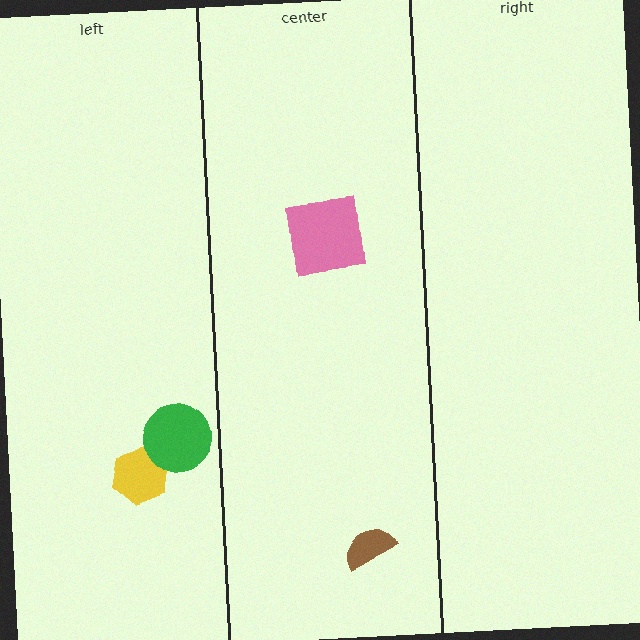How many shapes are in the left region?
2.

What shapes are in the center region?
The pink square, the brown semicircle.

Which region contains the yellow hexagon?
The left region.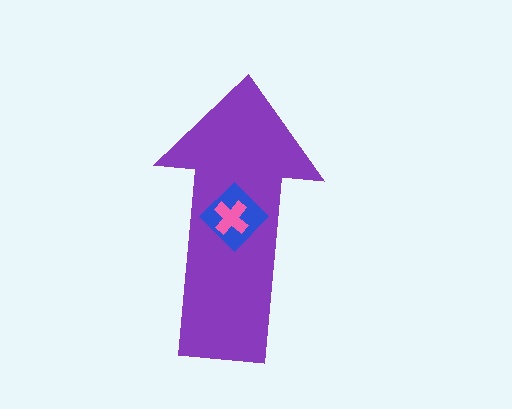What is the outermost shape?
The purple arrow.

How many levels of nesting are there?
3.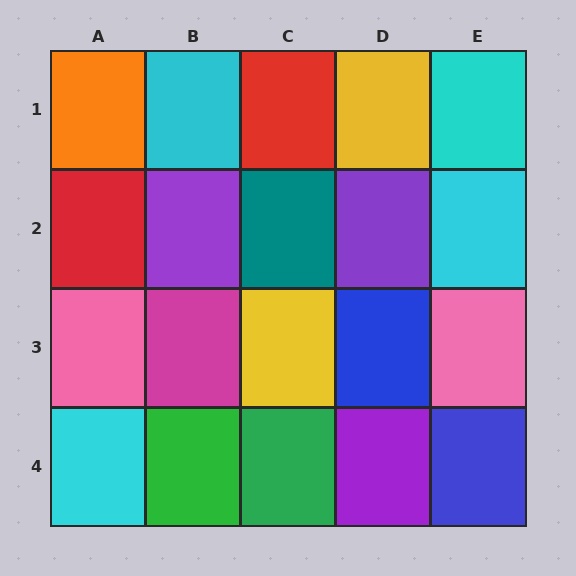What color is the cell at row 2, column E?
Cyan.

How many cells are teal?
1 cell is teal.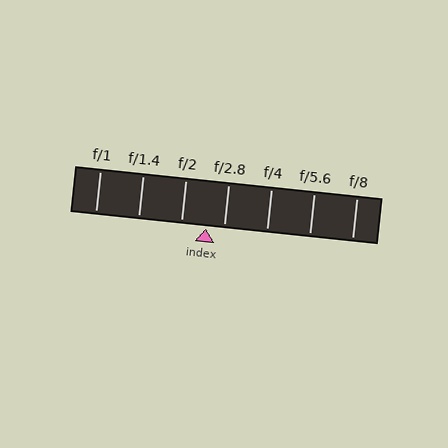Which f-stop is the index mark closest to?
The index mark is closest to f/2.8.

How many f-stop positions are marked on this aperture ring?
There are 7 f-stop positions marked.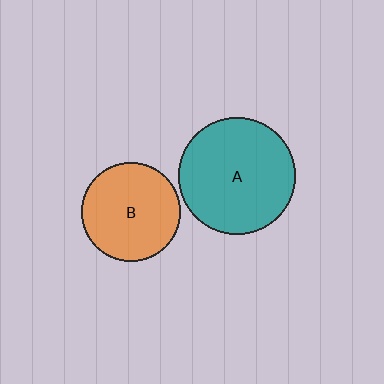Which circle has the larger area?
Circle A (teal).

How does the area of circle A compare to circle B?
Approximately 1.4 times.